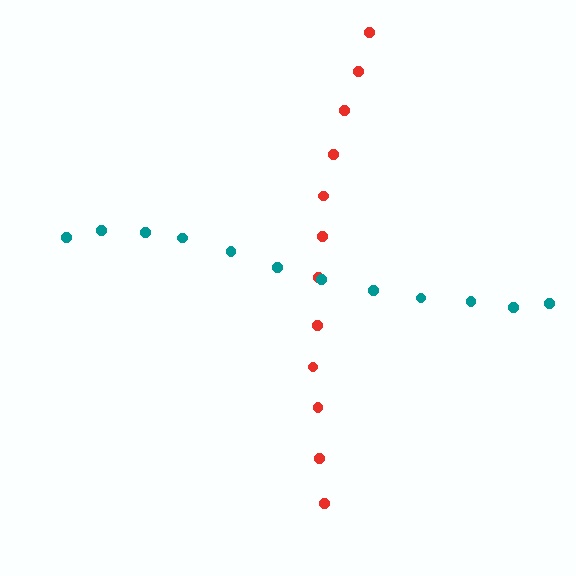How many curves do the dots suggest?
There are 2 distinct paths.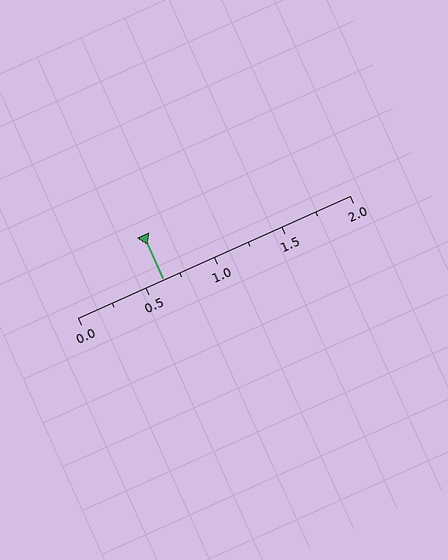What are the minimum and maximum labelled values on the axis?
The axis runs from 0.0 to 2.0.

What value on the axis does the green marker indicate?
The marker indicates approximately 0.62.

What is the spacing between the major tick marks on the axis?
The major ticks are spaced 0.5 apart.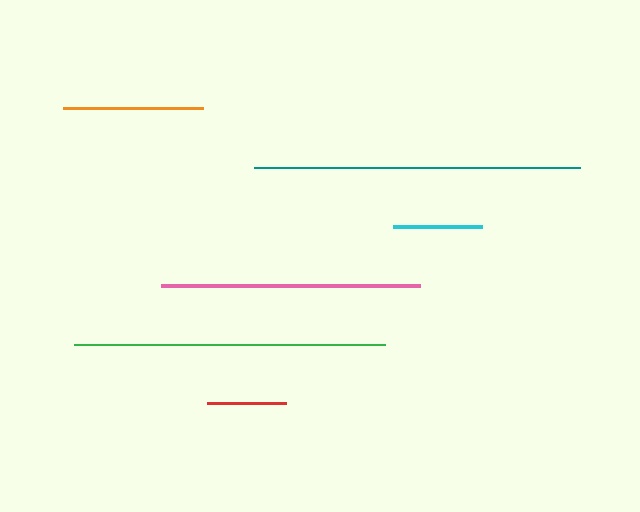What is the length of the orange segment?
The orange segment is approximately 140 pixels long.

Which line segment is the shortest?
The red line is the shortest at approximately 79 pixels.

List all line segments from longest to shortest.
From longest to shortest: teal, green, pink, orange, cyan, red.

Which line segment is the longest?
The teal line is the longest at approximately 326 pixels.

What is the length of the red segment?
The red segment is approximately 79 pixels long.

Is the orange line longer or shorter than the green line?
The green line is longer than the orange line.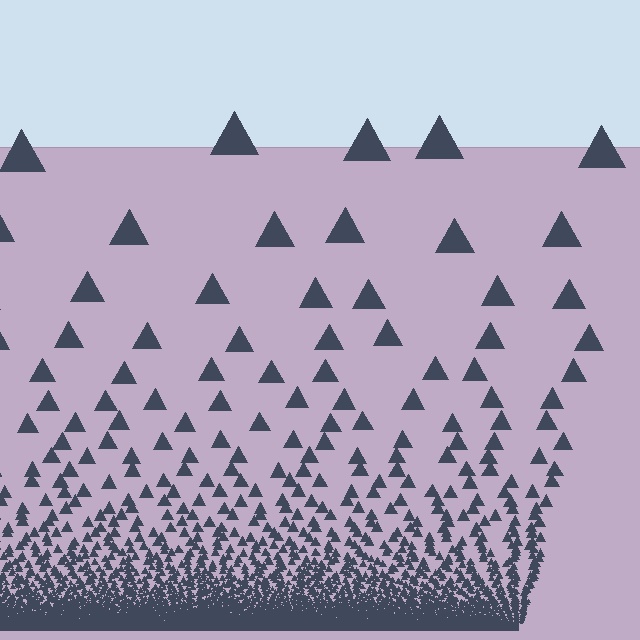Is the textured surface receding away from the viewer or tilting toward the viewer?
The surface appears to tilt toward the viewer. Texture elements get larger and sparser toward the top.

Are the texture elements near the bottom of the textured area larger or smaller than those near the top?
Smaller. The gradient is inverted — elements near the bottom are smaller and denser.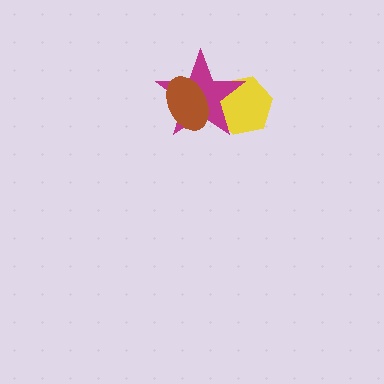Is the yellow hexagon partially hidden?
Yes, it is partially covered by another shape.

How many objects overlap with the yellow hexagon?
1 object overlaps with the yellow hexagon.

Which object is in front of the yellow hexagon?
The magenta star is in front of the yellow hexagon.